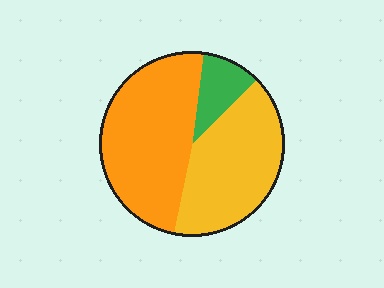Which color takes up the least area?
Green, at roughly 10%.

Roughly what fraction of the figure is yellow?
Yellow covers roughly 40% of the figure.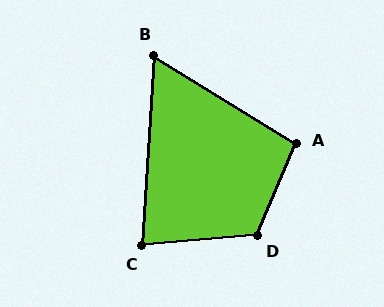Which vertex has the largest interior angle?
D, at approximately 118 degrees.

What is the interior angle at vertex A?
Approximately 99 degrees (obtuse).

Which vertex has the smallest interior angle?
B, at approximately 62 degrees.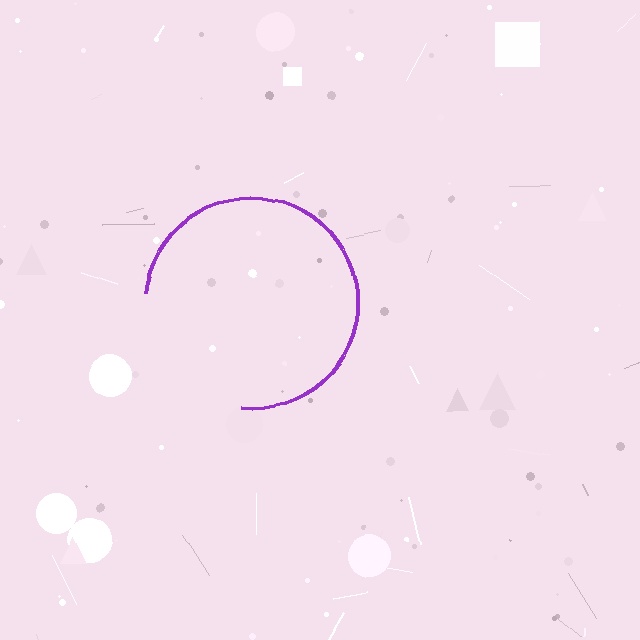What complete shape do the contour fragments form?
The contour fragments form a circle.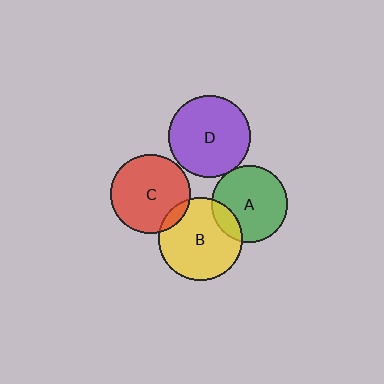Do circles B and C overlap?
Yes.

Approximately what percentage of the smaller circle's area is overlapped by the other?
Approximately 10%.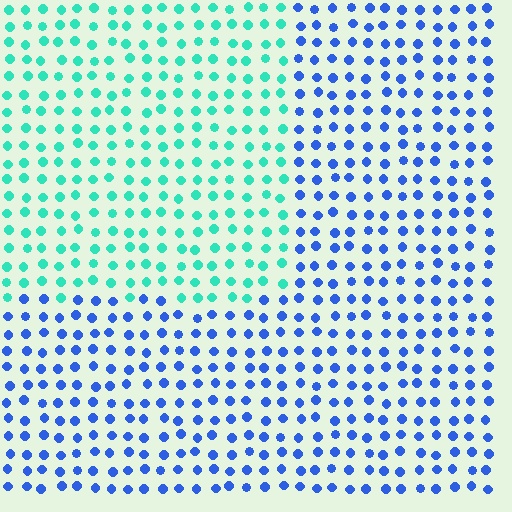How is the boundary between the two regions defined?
The boundary is defined purely by a slight shift in hue (about 58 degrees). Spacing, size, and orientation are identical on both sides.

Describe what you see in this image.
The image is filled with small blue elements in a uniform arrangement. A rectangle-shaped region is visible where the elements are tinted to a slightly different hue, forming a subtle color boundary.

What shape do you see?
I see a rectangle.